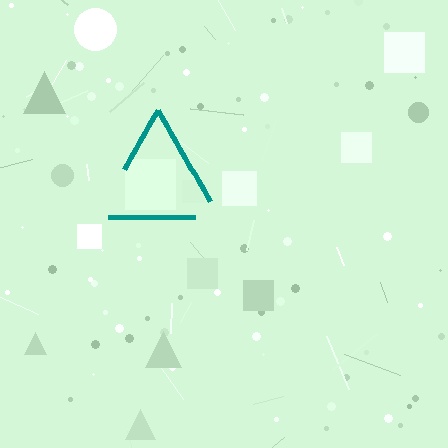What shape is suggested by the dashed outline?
The dashed outline suggests a triangle.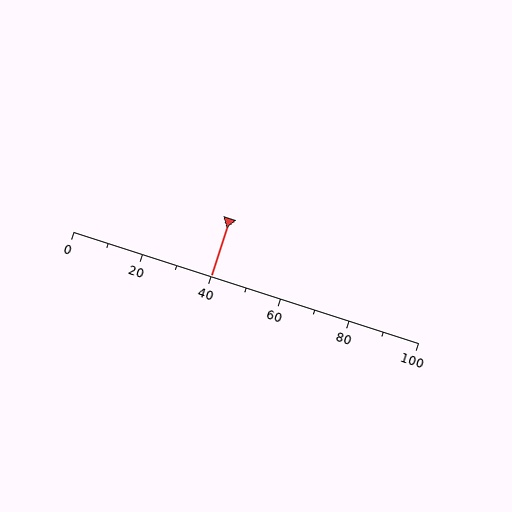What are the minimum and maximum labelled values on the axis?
The axis runs from 0 to 100.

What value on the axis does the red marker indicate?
The marker indicates approximately 40.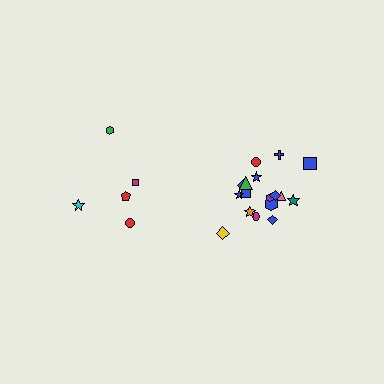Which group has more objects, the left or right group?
The right group.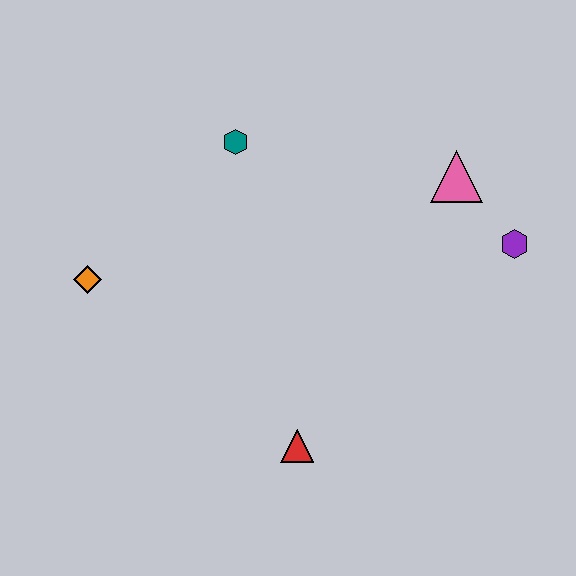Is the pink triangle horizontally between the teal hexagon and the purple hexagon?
Yes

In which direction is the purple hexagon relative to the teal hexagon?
The purple hexagon is to the right of the teal hexagon.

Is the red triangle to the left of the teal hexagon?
No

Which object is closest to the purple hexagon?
The pink triangle is closest to the purple hexagon.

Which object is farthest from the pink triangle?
The orange diamond is farthest from the pink triangle.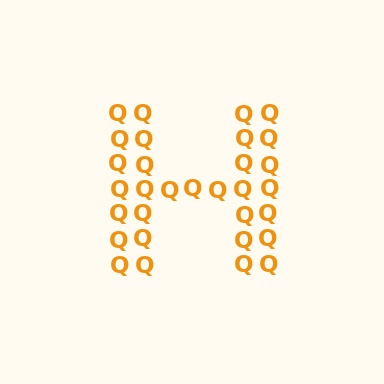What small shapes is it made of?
It is made of small letter Q's.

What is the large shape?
The large shape is the letter H.